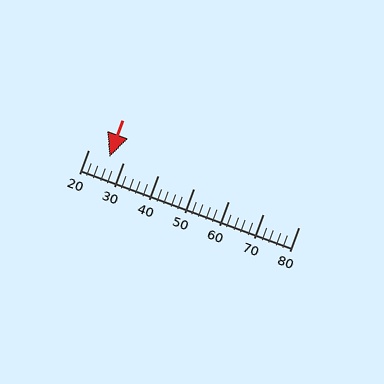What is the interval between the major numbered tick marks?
The major tick marks are spaced 10 units apart.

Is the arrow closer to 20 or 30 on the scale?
The arrow is closer to 30.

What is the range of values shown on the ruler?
The ruler shows values from 20 to 80.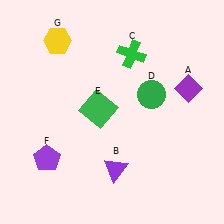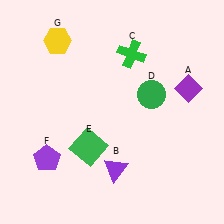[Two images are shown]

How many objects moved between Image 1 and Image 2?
1 object moved between the two images.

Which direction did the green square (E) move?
The green square (E) moved down.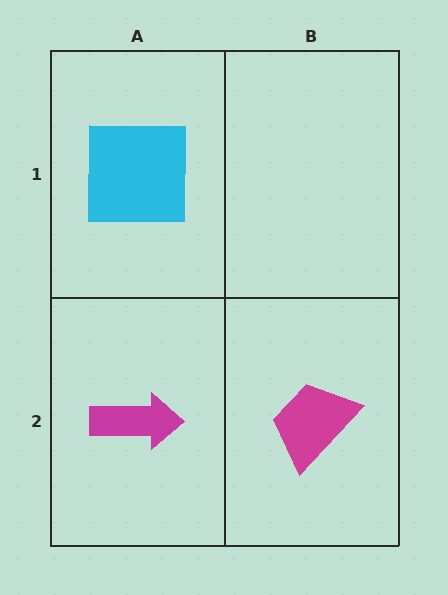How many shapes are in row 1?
1 shape.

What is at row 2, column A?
A magenta arrow.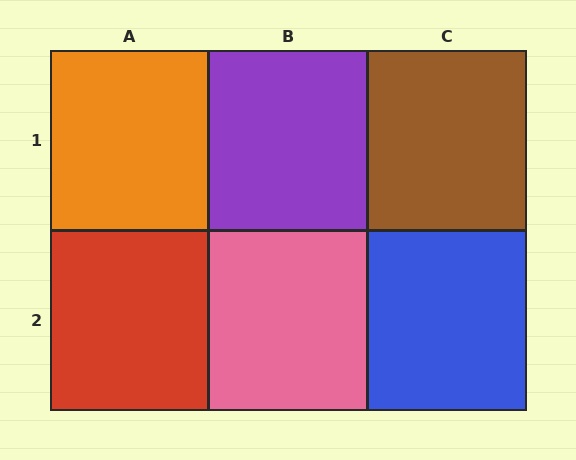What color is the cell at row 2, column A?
Red.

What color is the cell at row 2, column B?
Pink.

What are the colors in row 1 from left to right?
Orange, purple, brown.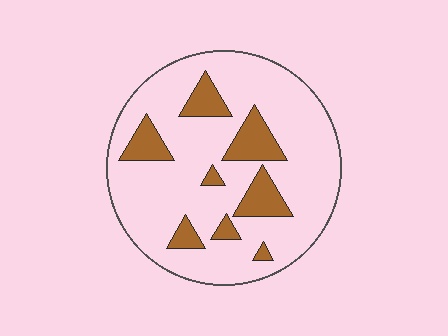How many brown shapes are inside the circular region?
8.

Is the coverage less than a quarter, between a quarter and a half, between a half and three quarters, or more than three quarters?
Less than a quarter.